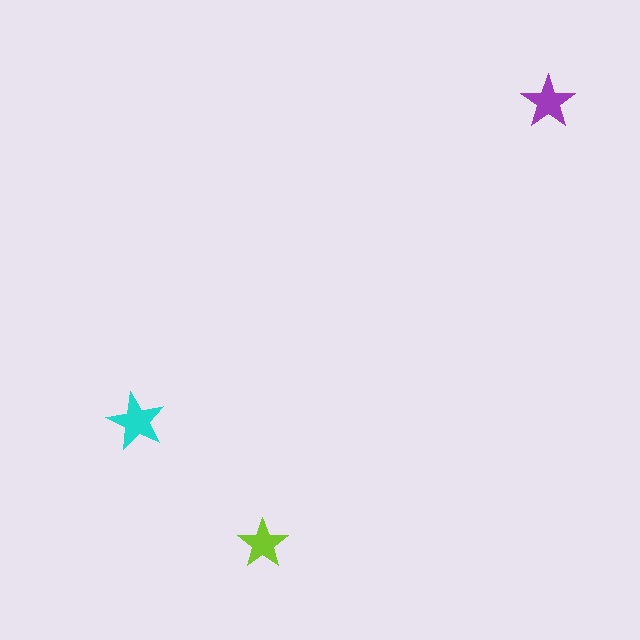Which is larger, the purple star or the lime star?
The purple one.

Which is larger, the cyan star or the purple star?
The cyan one.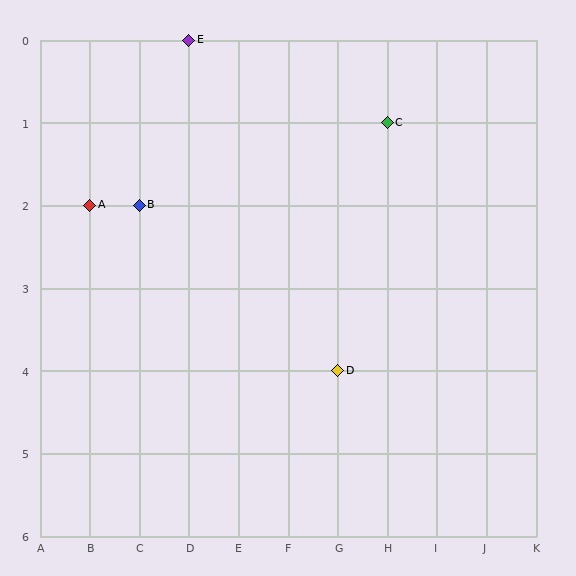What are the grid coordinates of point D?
Point D is at grid coordinates (G, 4).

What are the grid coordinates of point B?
Point B is at grid coordinates (C, 2).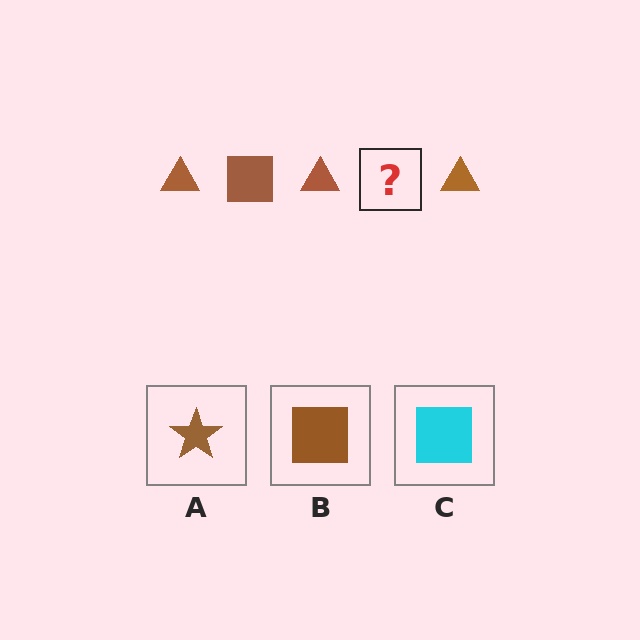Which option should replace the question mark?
Option B.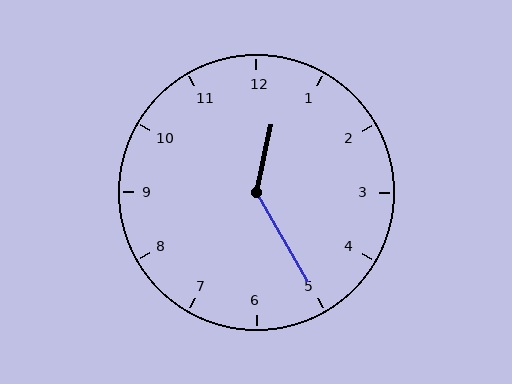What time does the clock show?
12:25.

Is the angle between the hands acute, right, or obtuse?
It is obtuse.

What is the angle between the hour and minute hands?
Approximately 138 degrees.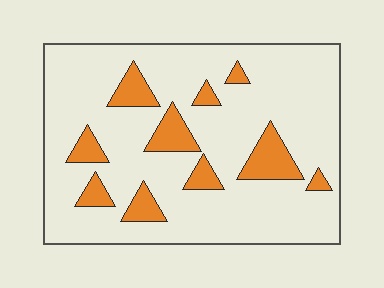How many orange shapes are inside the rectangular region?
10.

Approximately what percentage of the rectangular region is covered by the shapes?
Approximately 15%.